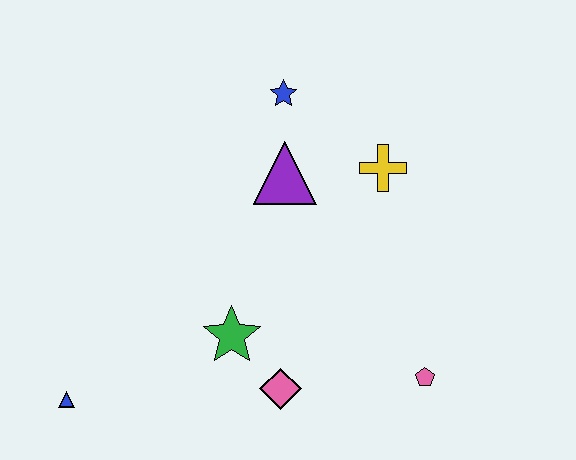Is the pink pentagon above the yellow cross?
No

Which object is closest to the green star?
The pink diamond is closest to the green star.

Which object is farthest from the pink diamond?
The blue star is farthest from the pink diamond.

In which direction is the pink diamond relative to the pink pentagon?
The pink diamond is to the left of the pink pentagon.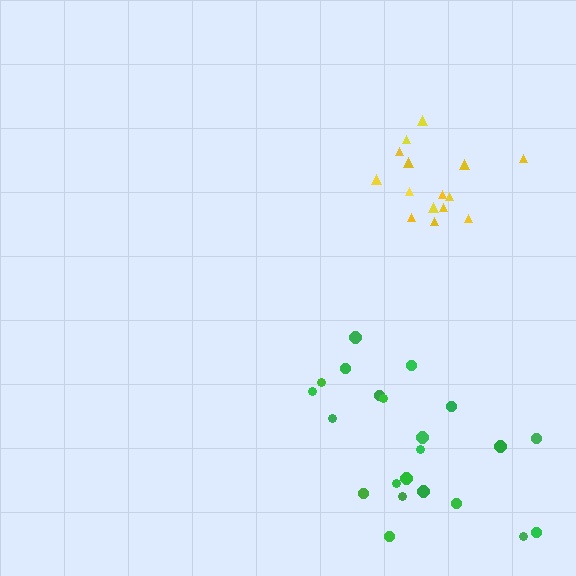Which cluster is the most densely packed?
Yellow.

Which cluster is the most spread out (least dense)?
Green.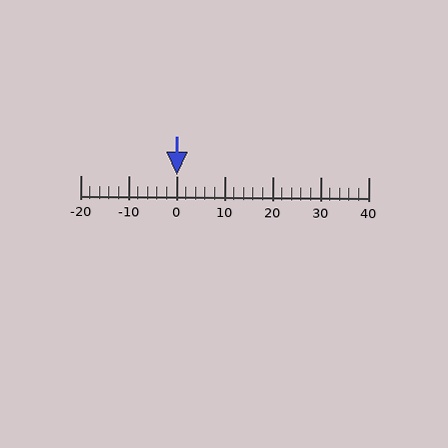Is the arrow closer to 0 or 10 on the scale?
The arrow is closer to 0.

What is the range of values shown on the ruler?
The ruler shows values from -20 to 40.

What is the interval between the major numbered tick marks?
The major tick marks are spaced 10 units apart.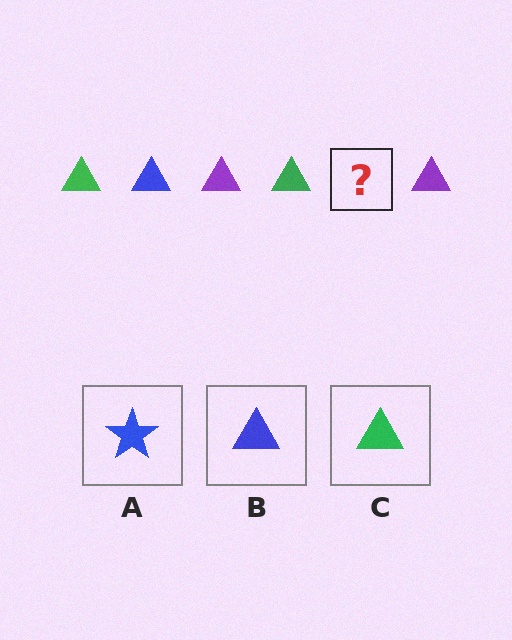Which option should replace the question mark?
Option B.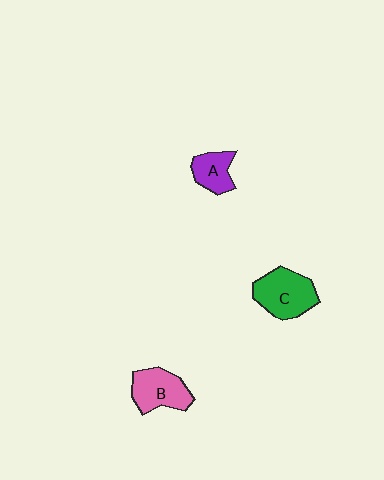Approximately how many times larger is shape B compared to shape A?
Approximately 1.4 times.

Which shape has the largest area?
Shape C (green).